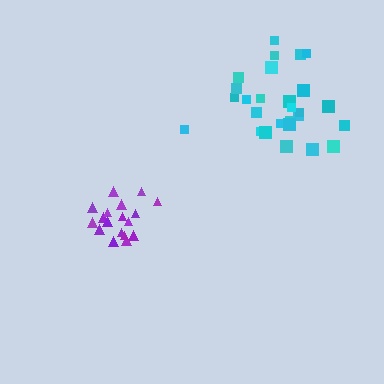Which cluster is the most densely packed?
Purple.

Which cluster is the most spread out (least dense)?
Cyan.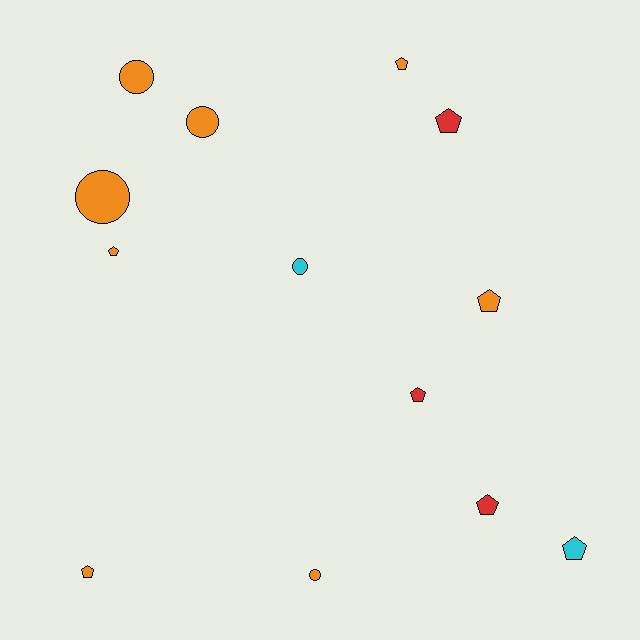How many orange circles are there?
There are 4 orange circles.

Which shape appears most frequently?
Pentagon, with 8 objects.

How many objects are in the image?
There are 13 objects.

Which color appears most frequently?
Orange, with 8 objects.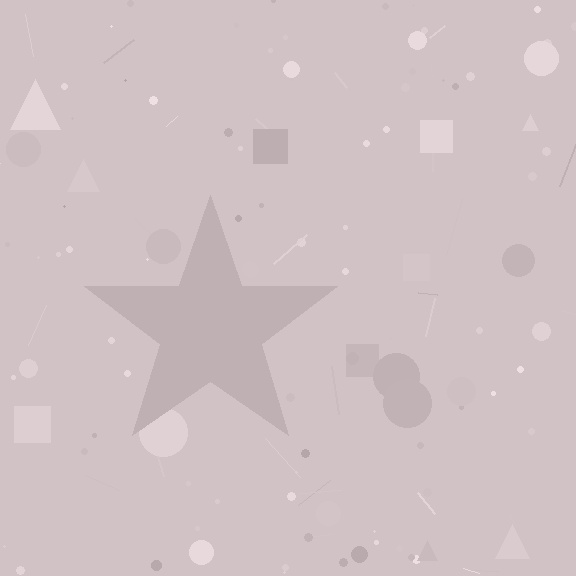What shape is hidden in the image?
A star is hidden in the image.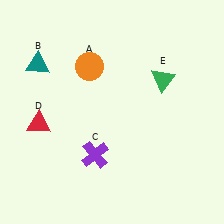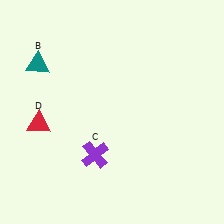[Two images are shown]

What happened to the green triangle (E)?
The green triangle (E) was removed in Image 2. It was in the top-right area of Image 1.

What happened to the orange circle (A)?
The orange circle (A) was removed in Image 2. It was in the top-left area of Image 1.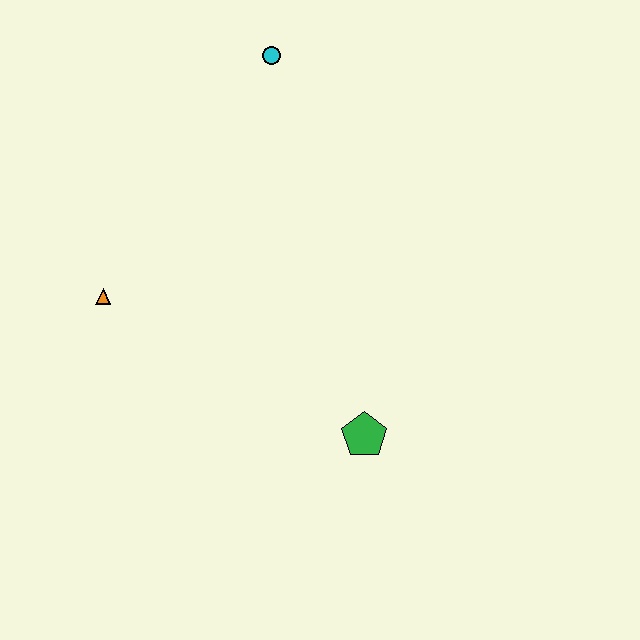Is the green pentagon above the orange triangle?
No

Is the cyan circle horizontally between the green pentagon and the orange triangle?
Yes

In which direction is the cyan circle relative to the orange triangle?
The cyan circle is above the orange triangle.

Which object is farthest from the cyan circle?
The green pentagon is farthest from the cyan circle.